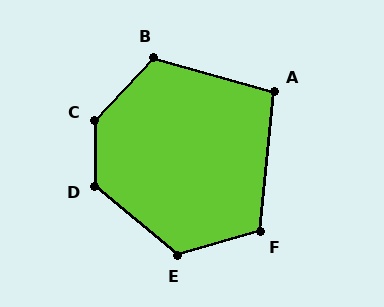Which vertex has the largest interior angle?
C, at approximately 137 degrees.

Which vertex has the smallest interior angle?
A, at approximately 100 degrees.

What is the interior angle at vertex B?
Approximately 118 degrees (obtuse).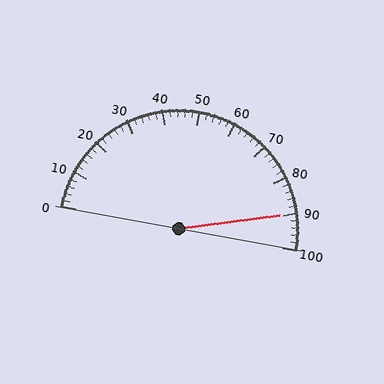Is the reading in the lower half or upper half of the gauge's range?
The reading is in the upper half of the range (0 to 100).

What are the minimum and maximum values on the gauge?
The gauge ranges from 0 to 100.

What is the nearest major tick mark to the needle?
The nearest major tick mark is 90.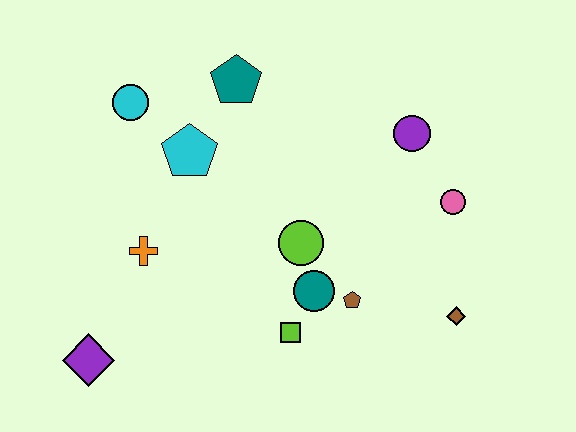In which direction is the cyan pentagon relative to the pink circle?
The cyan pentagon is to the left of the pink circle.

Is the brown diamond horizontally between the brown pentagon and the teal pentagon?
No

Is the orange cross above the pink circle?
No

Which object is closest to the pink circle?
The purple circle is closest to the pink circle.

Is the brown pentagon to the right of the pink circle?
No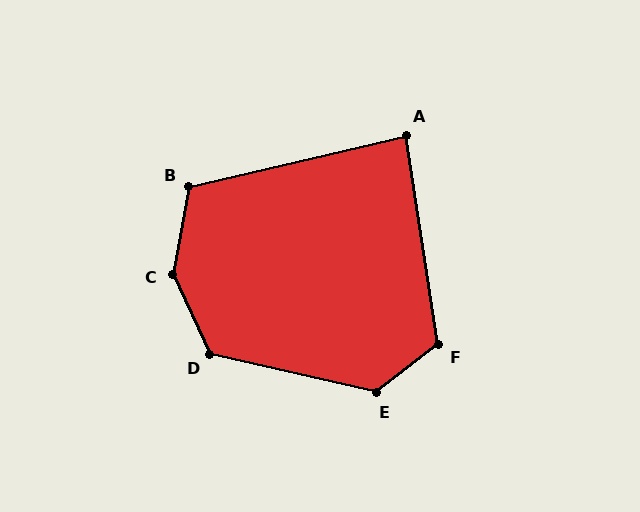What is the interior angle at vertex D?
Approximately 127 degrees (obtuse).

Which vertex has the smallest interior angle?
A, at approximately 86 degrees.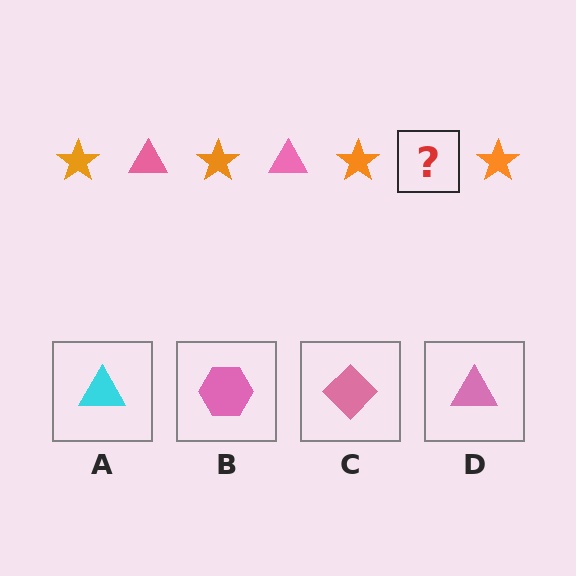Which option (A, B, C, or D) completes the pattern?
D.